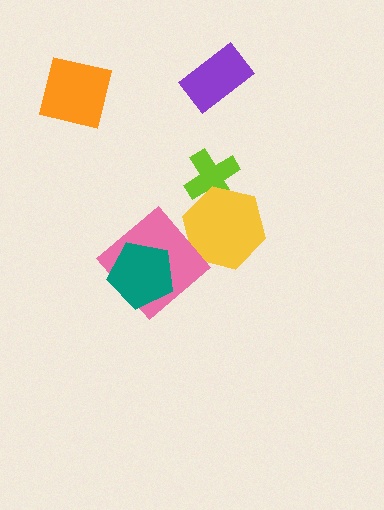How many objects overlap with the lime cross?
1 object overlaps with the lime cross.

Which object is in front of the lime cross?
The yellow hexagon is in front of the lime cross.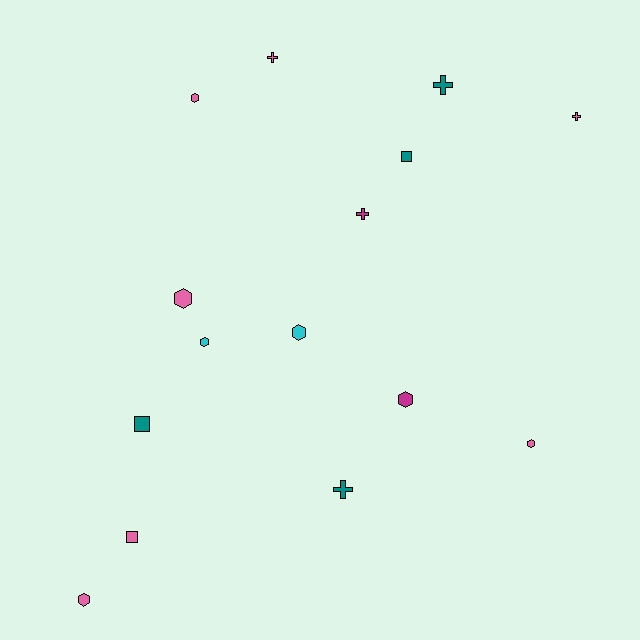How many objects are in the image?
There are 15 objects.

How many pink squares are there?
There is 1 pink square.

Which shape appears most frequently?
Hexagon, with 7 objects.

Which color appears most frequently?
Pink, with 7 objects.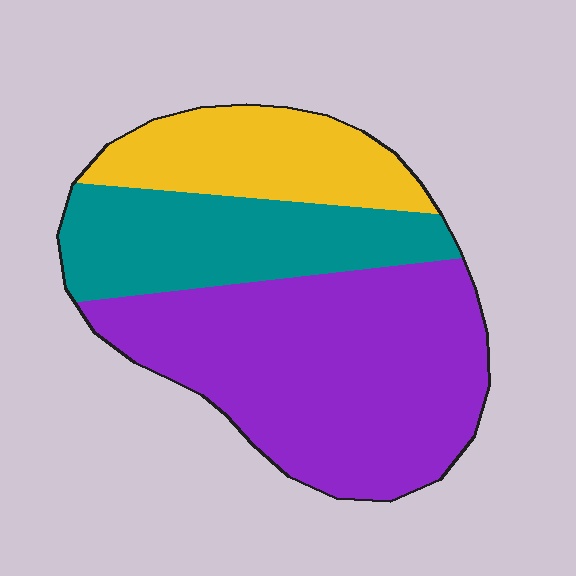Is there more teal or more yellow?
Teal.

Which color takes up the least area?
Yellow, at roughly 20%.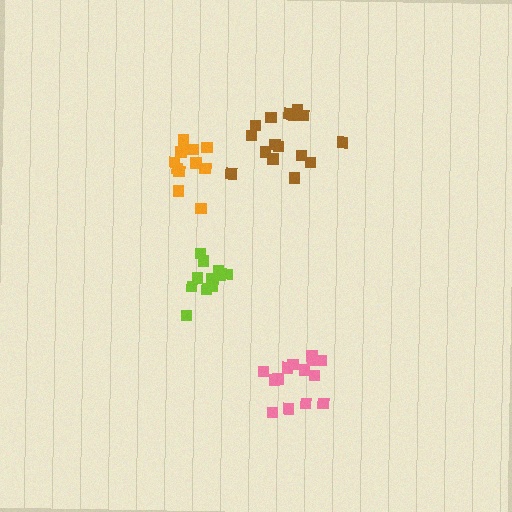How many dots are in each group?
Group 1: 14 dots, Group 2: 11 dots, Group 3: 11 dots, Group 4: 16 dots (52 total).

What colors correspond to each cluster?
The clusters are colored: pink, lime, orange, brown.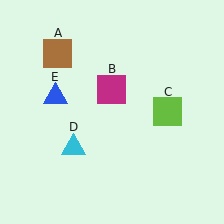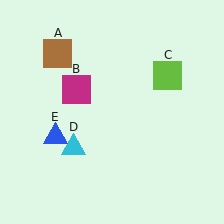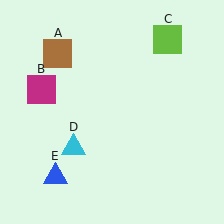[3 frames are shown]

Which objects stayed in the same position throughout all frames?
Brown square (object A) and cyan triangle (object D) remained stationary.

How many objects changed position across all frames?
3 objects changed position: magenta square (object B), lime square (object C), blue triangle (object E).